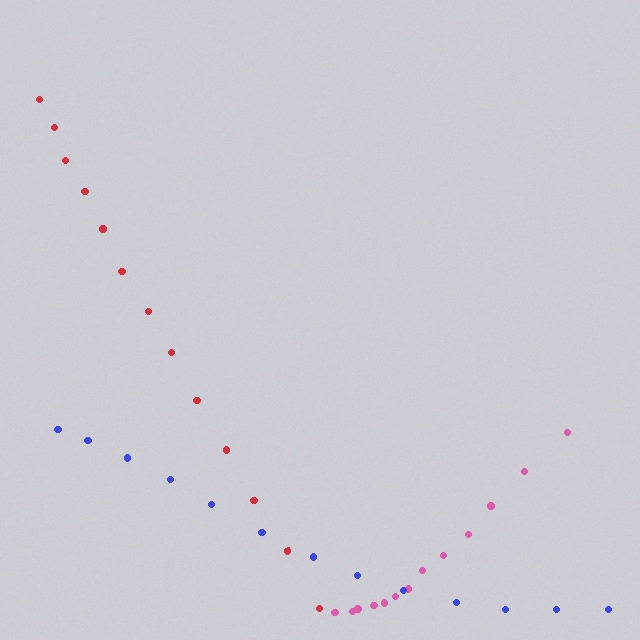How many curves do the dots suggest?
There are 3 distinct paths.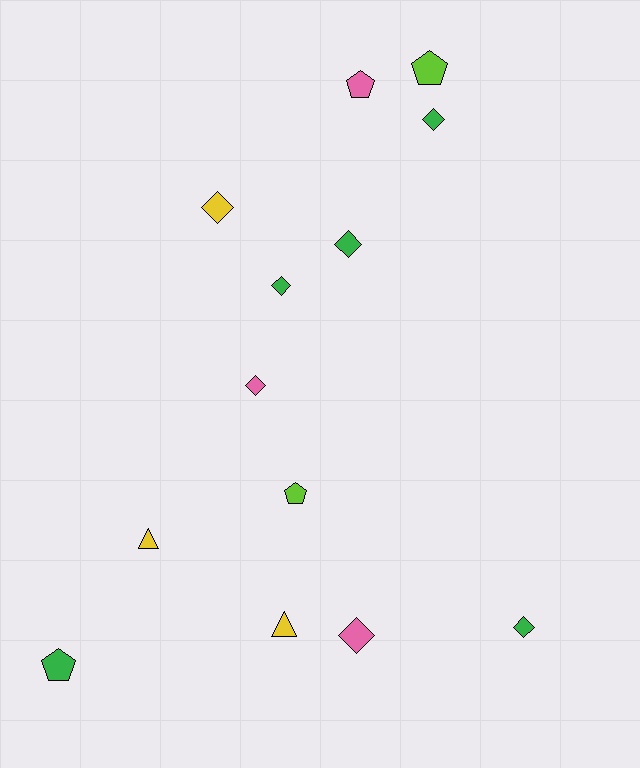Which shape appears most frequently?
Diamond, with 7 objects.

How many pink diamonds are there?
There are 2 pink diamonds.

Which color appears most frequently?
Green, with 5 objects.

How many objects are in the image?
There are 13 objects.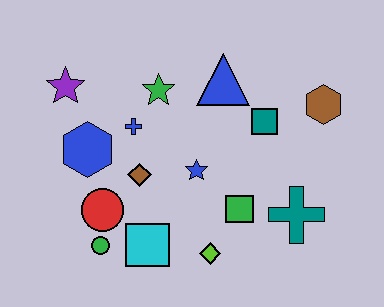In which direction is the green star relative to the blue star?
The green star is above the blue star.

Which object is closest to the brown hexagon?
The teal square is closest to the brown hexagon.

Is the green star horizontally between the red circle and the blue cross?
No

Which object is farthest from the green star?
The teal cross is farthest from the green star.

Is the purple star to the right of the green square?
No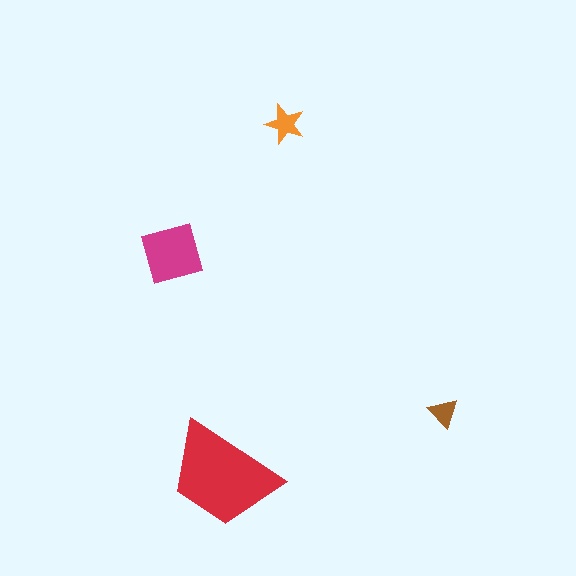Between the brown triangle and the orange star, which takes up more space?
The orange star.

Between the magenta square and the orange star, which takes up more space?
The magenta square.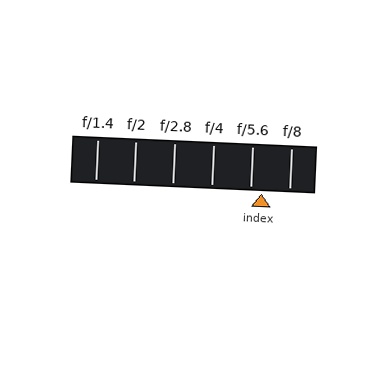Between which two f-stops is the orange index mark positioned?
The index mark is between f/5.6 and f/8.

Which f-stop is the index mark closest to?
The index mark is closest to f/5.6.